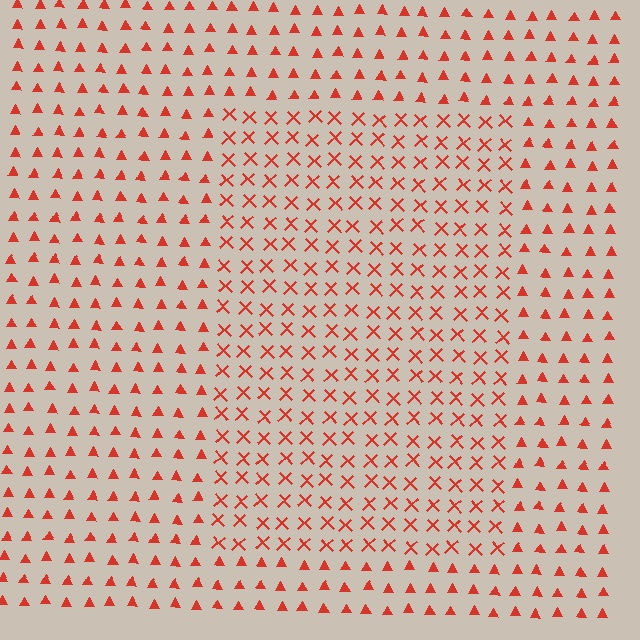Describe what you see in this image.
The image is filled with small red elements arranged in a uniform grid. A rectangle-shaped region contains X marks, while the surrounding area contains triangles. The boundary is defined purely by the change in element shape.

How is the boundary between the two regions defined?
The boundary is defined by a change in element shape: X marks inside vs. triangles outside. All elements share the same color and spacing.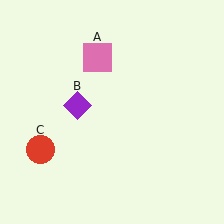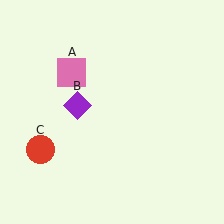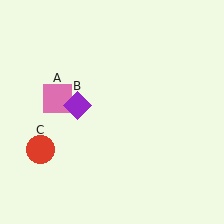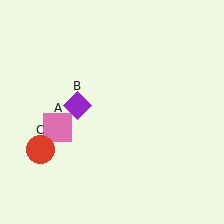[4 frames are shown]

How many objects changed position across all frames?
1 object changed position: pink square (object A).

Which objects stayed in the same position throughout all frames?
Purple diamond (object B) and red circle (object C) remained stationary.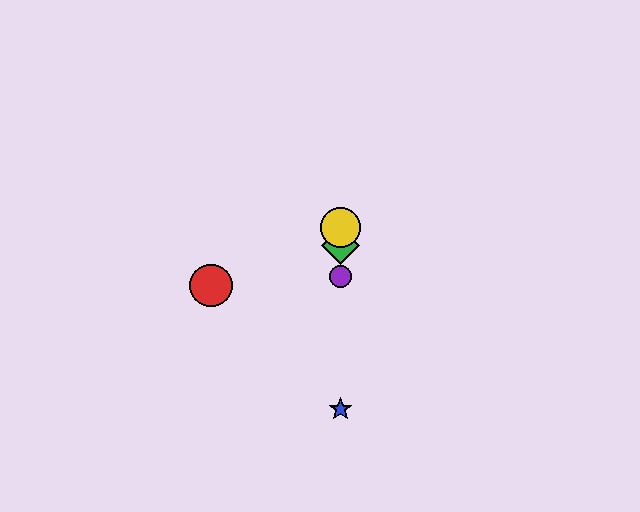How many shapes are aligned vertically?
4 shapes (the blue star, the green diamond, the yellow circle, the purple circle) are aligned vertically.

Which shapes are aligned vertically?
The blue star, the green diamond, the yellow circle, the purple circle are aligned vertically.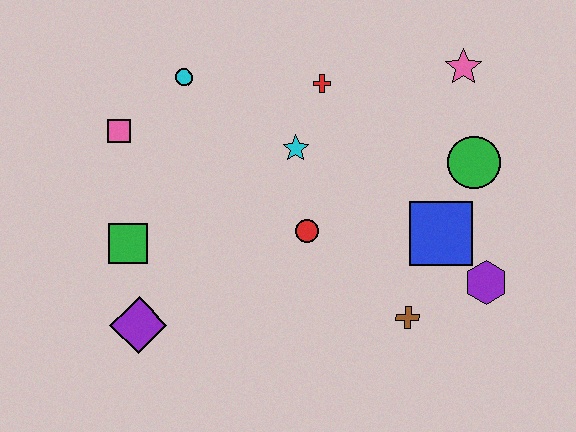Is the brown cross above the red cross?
No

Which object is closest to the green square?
The purple diamond is closest to the green square.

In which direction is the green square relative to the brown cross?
The green square is to the left of the brown cross.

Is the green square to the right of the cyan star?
No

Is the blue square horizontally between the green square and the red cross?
No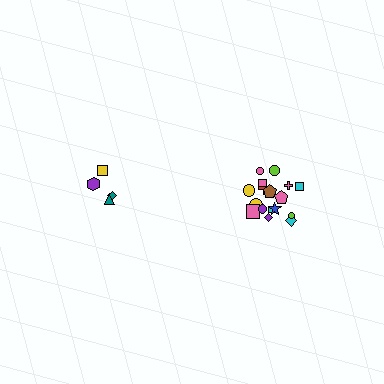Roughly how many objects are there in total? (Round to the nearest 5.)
Roughly 20 objects in total.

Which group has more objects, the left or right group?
The right group.